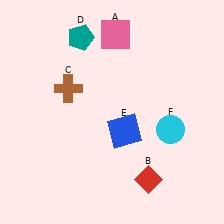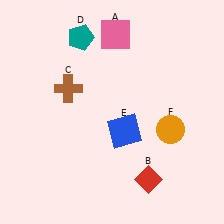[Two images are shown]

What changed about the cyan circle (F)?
In Image 1, F is cyan. In Image 2, it changed to orange.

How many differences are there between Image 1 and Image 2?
There is 1 difference between the two images.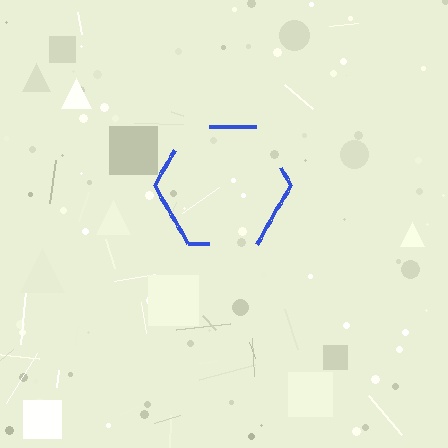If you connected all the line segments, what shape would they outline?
They would outline a hexagon.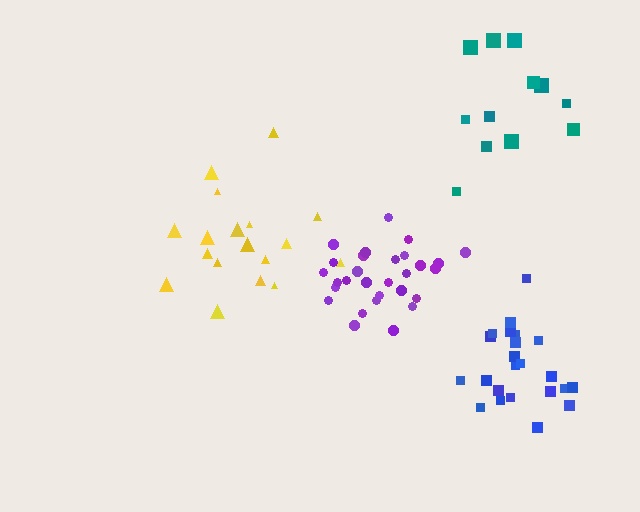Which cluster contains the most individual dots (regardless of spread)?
Purple (29).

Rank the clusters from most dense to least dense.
purple, blue, yellow, teal.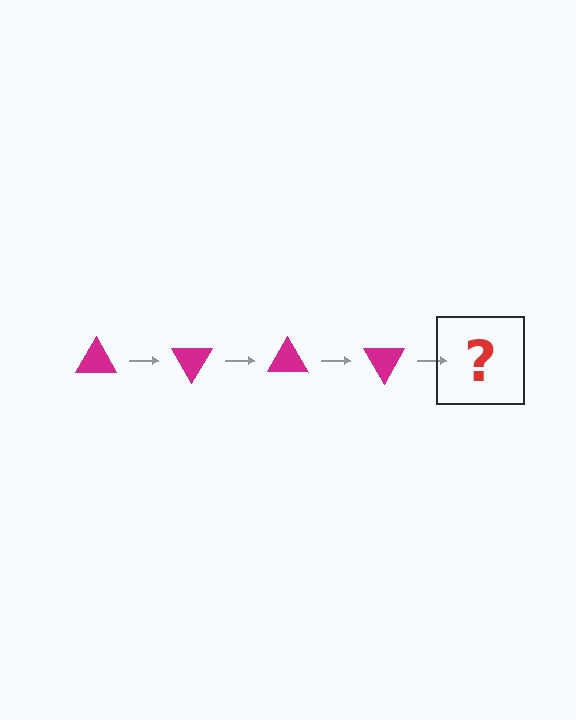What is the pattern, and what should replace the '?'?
The pattern is that the triangle rotates 60 degrees each step. The '?' should be a magenta triangle rotated 240 degrees.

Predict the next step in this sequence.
The next step is a magenta triangle rotated 240 degrees.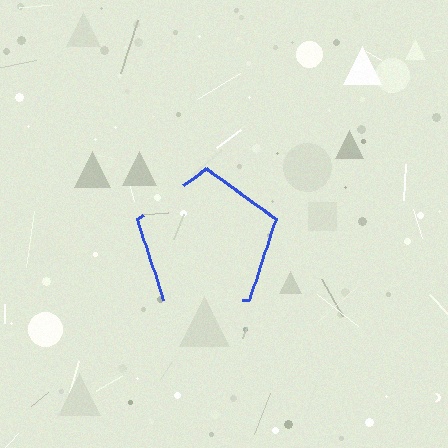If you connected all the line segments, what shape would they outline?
They would outline a pentagon.